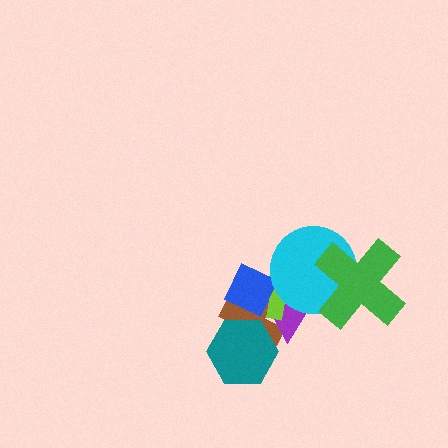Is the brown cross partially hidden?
Yes, it is partially covered by another shape.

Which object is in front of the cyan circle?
The green cross is in front of the cyan circle.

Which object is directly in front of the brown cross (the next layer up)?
The purple triangle is directly in front of the brown cross.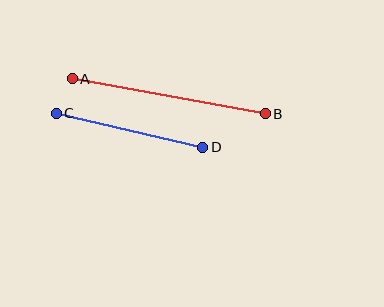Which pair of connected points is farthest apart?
Points A and B are farthest apart.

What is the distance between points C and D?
The distance is approximately 150 pixels.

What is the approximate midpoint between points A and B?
The midpoint is at approximately (169, 96) pixels.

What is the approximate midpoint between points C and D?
The midpoint is at approximately (129, 130) pixels.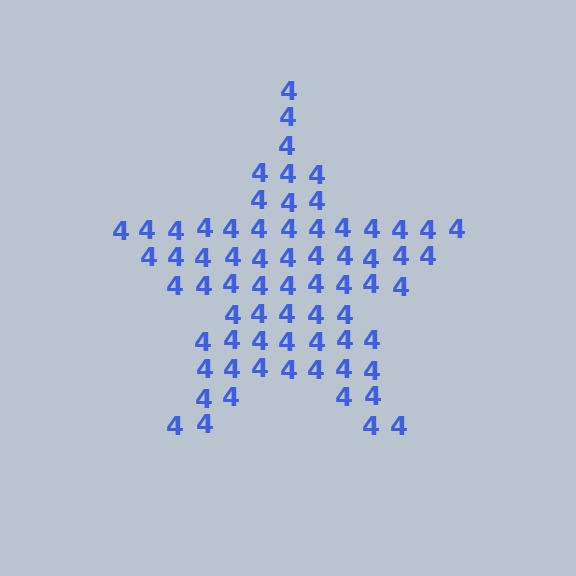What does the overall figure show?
The overall figure shows a star.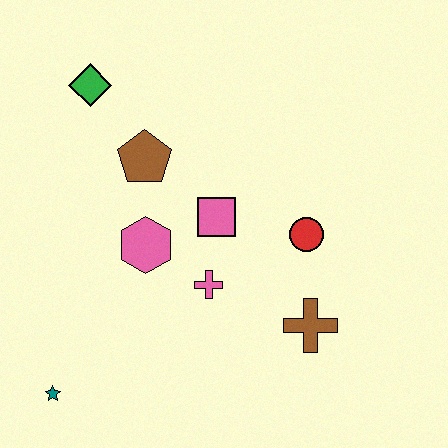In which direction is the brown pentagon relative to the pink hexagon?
The brown pentagon is above the pink hexagon.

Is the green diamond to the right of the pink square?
No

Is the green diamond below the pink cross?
No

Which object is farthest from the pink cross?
The green diamond is farthest from the pink cross.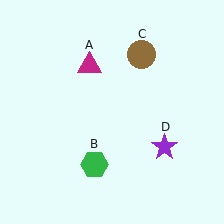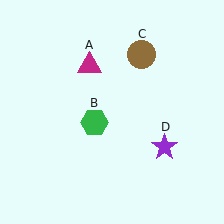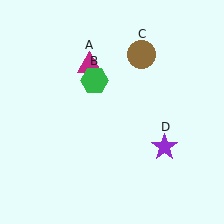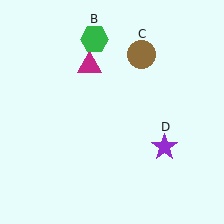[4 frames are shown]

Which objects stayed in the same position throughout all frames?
Magenta triangle (object A) and brown circle (object C) and purple star (object D) remained stationary.